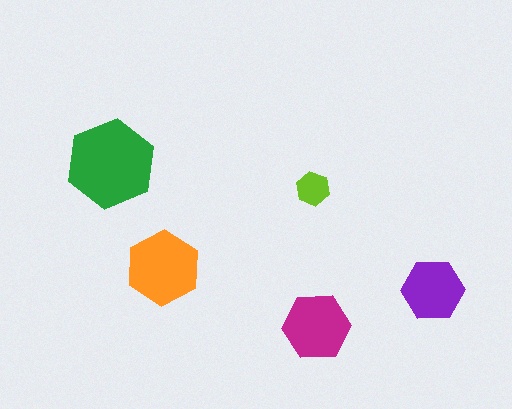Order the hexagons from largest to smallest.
the green one, the orange one, the magenta one, the purple one, the lime one.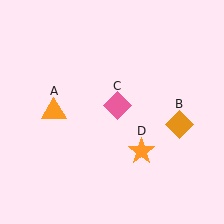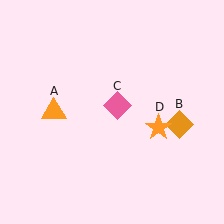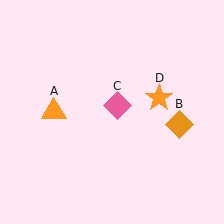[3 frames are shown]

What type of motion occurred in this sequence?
The orange star (object D) rotated counterclockwise around the center of the scene.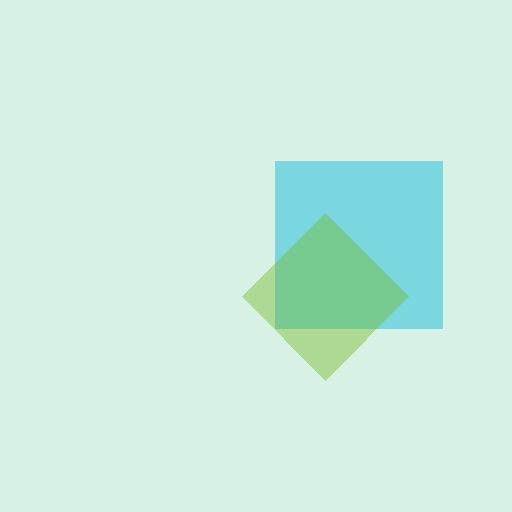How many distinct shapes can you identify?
There are 2 distinct shapes: a cyan square, a lime diamond.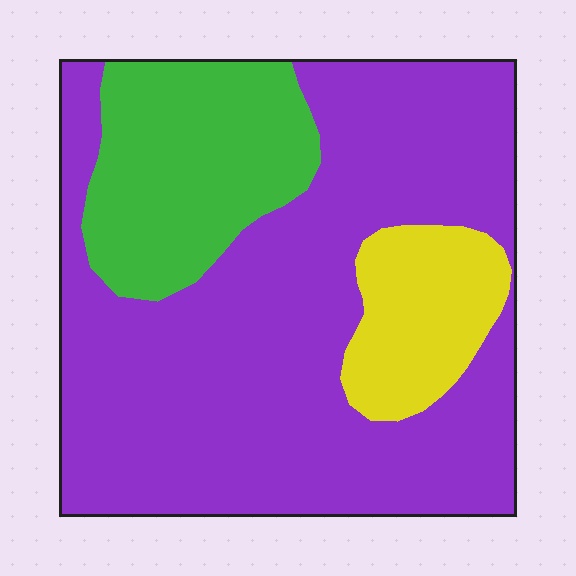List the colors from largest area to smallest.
From largest to smallest: purple, green, yellow.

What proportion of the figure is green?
Green takes up about one fifth (1/5) of the figure.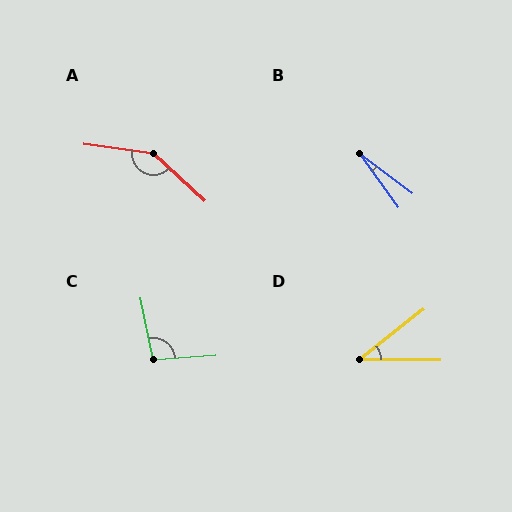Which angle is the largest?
A, at approximately 146 degrees.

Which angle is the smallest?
B, at approximately 18 degrees.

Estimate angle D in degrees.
Approximately 39 degrees.